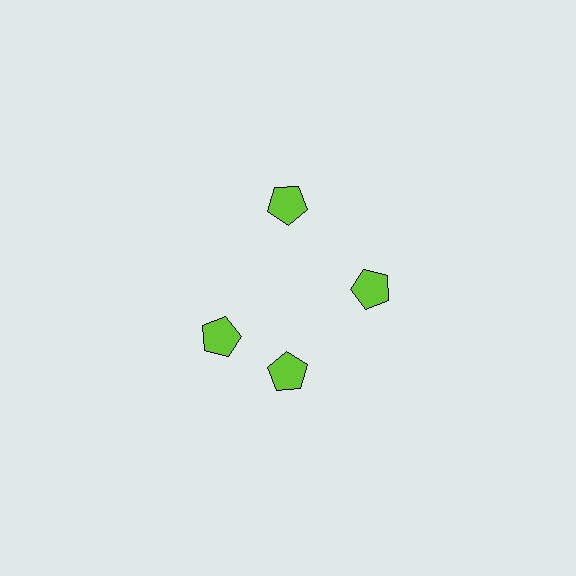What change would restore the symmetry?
The symmetry would be restored by rotating it back into even spacing with its neighbors so that all 4 pentagons sit at equal angles and equal distance from the center.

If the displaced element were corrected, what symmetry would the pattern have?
It would have 4-fold rotational symmetry — the pattern would map onto itself every 90 degrees.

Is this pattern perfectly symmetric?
No. The 4 lime pentagons are arranged in a ring, but one element near the 9 o'clock position is rotated out of alignment along the ring, breaking the 4-fold rotational symmetry.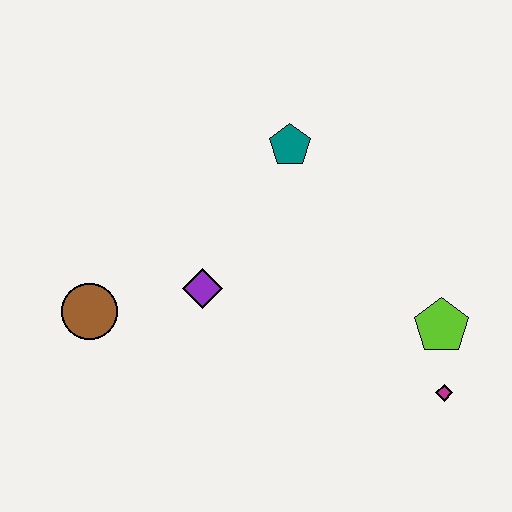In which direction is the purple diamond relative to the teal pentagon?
The purple diamond is below the teal pentagon.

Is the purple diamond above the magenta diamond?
Yes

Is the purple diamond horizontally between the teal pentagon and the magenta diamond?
No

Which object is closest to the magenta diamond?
The lime pentagon is closest to the magenta diamond.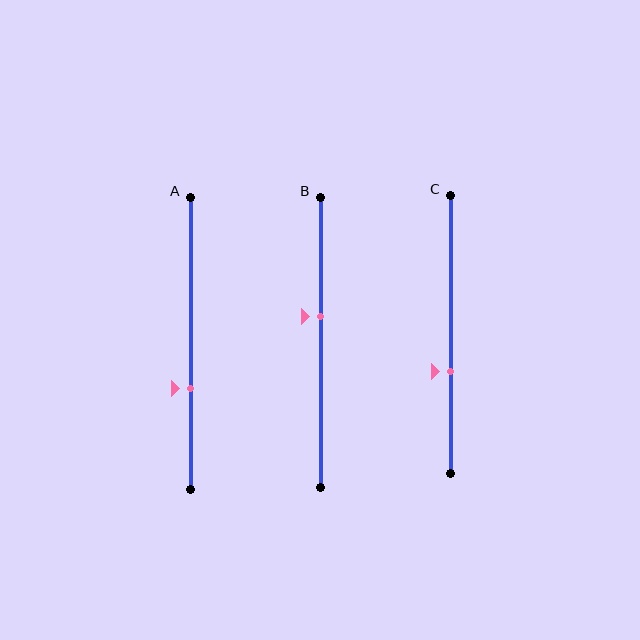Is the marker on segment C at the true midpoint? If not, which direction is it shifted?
No, the marker on segment C is shifted downward by about 13% of the segment length.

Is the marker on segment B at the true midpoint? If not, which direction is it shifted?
No, the marker on segment B is shifted upward by about 9% of the segment length.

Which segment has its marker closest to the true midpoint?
Segment B has its marker closest to the true midpoint.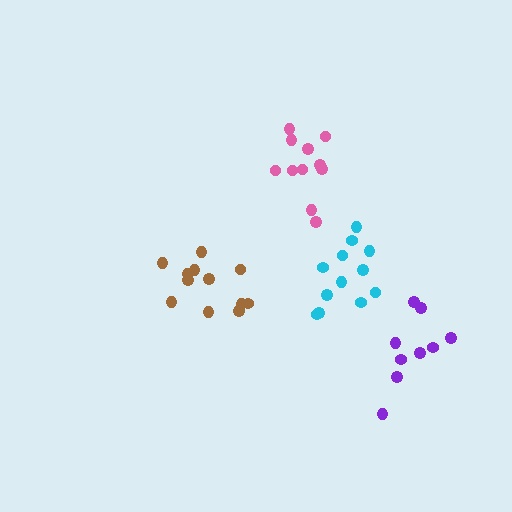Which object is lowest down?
The purple cluster is bottommost.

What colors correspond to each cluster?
The clusters are colored: pink, brown, cyan, purple.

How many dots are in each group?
Group 1: 11 dots, Group 2: 12 dots, Group 3: 12 dots, Group 4: 9 dots (44 total).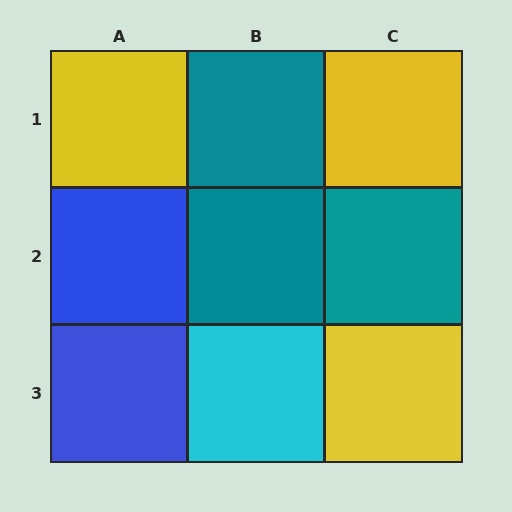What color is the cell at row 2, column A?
Blue.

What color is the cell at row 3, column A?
Blue.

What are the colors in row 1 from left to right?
Yellow, teal, yellow.